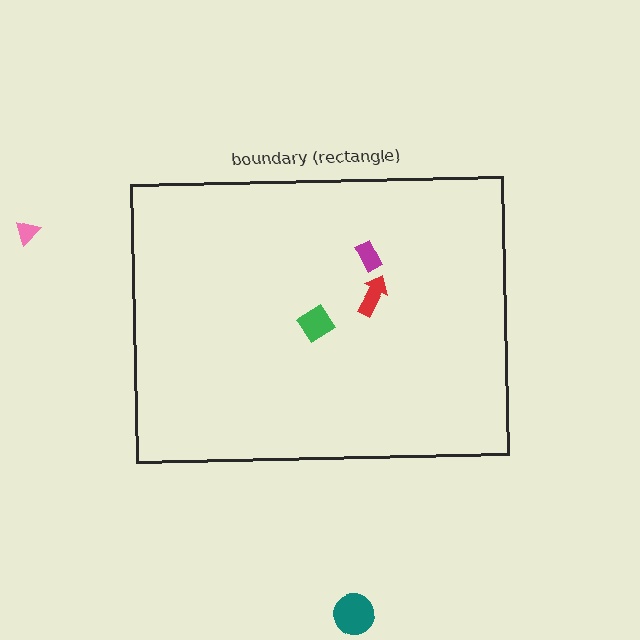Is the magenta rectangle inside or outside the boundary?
Inside.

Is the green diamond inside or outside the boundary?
Inside.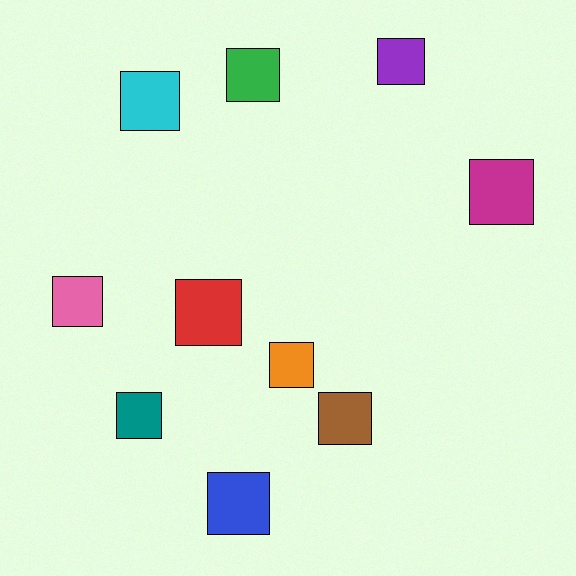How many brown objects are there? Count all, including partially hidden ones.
There is 1 brown object.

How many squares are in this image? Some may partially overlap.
There are 10 squares.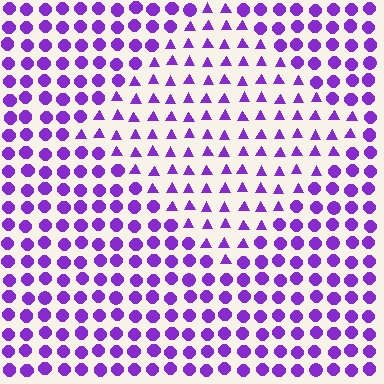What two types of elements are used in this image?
The image uses triangles inside the diamond region and circles outside it.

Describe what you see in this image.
The image is filled with small purple elements arranged in a uniform grid. A diamond-shaped region contains triangles, while the surrounding area contains circles. The boundary is defined purely by the change in element shape.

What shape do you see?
I see a diamond.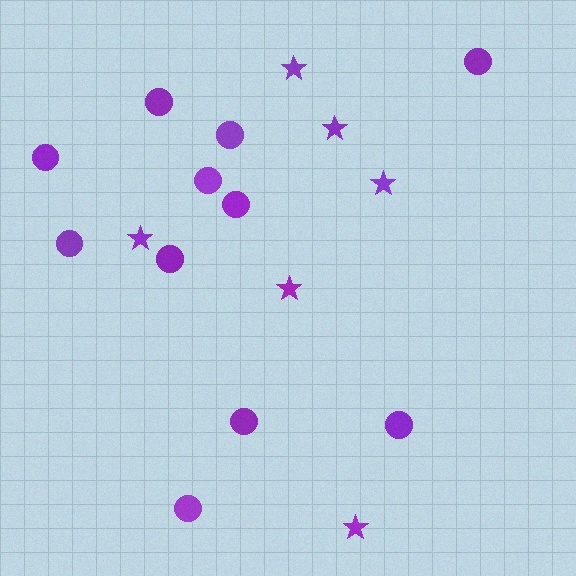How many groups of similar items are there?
There are 2 groups: one group of stars (6) and one group of circles (11).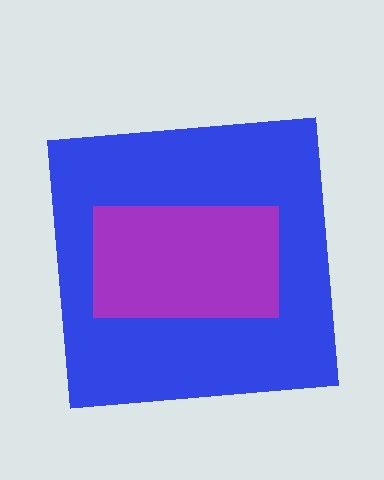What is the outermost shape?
The blue square.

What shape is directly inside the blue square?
The purple rectangle.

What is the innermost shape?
The purple rectangle.